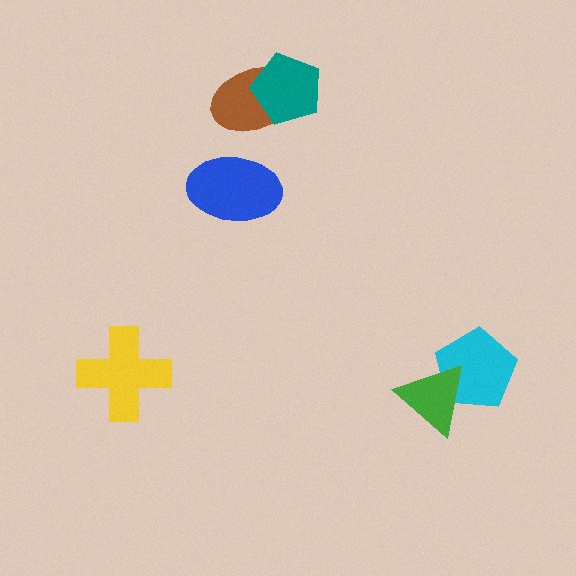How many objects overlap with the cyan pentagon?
1 object overlaps with the cyan pentagon.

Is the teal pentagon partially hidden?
No, no other shape covers it.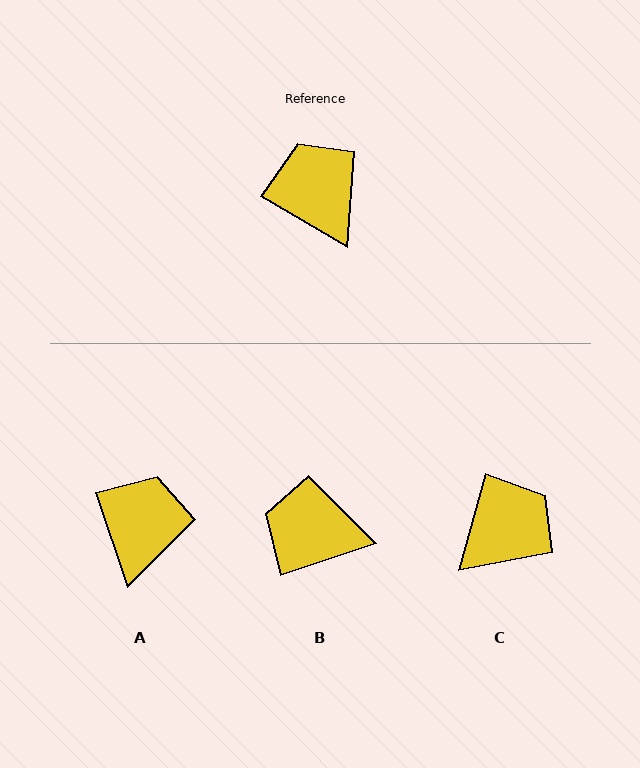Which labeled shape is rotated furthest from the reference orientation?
C, about 75 degrees away.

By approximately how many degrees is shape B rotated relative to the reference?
Approximately 49 degrees counter-clockwise.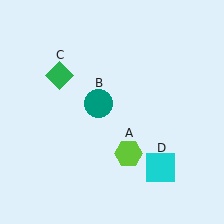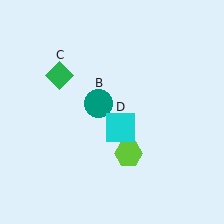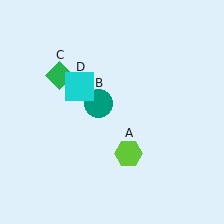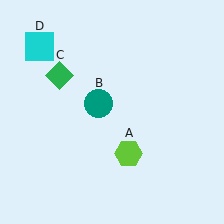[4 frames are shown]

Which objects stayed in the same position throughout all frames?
Lime hexagon (object A) and teal circle (object B) and green diamond (object C) remained stationary.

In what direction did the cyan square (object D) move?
The cyan square (object D) moved up and to the left.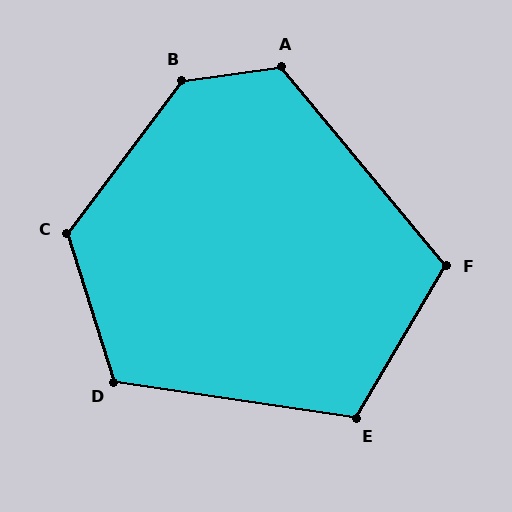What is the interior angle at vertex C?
Approximately 126 degrees (obtuse).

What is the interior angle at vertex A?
Approximately 122 degrees (obtuse).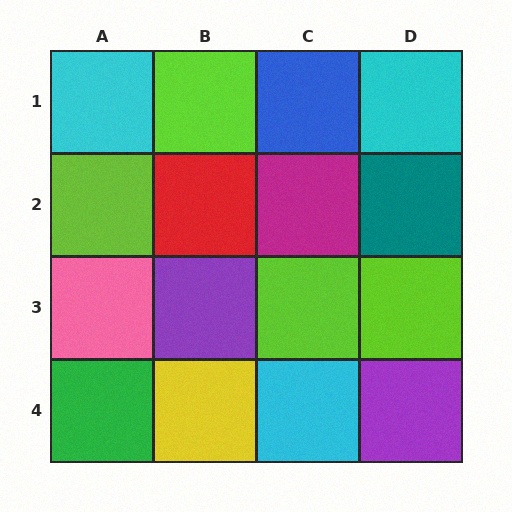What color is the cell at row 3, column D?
Lime.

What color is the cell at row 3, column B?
Purple.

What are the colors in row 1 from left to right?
Cyan, lime, blue, cyan.